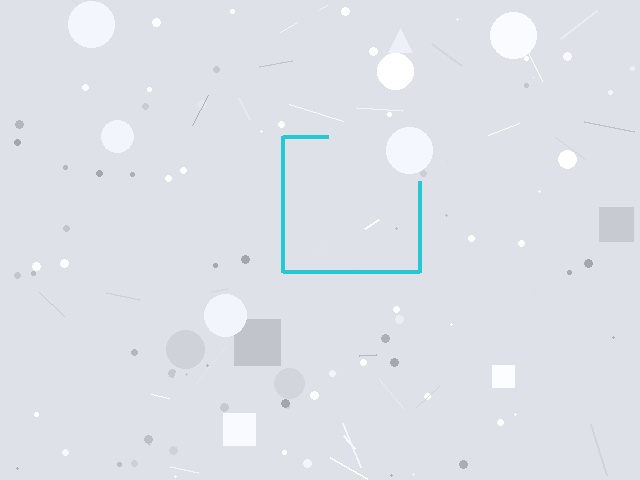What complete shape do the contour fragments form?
The contour fragments form a square.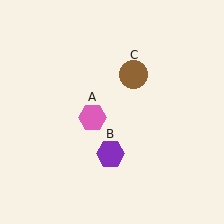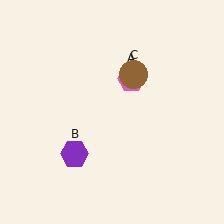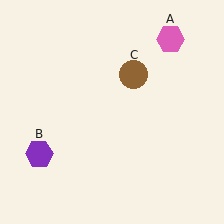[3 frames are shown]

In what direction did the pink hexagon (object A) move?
The pink hexagon (object A) moved up and to the right.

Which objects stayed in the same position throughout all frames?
Brown circle (object C) remained stationary.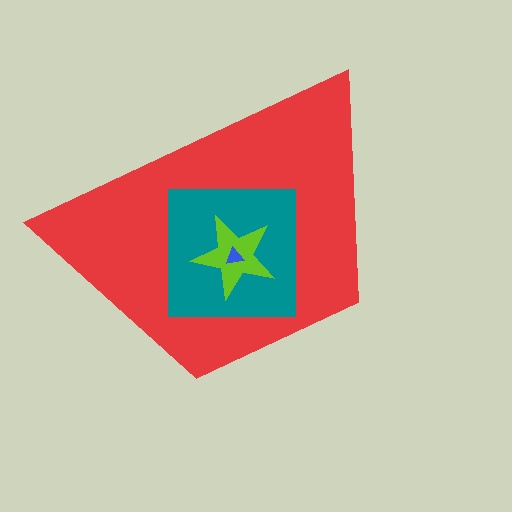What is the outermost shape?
The red trapezoid.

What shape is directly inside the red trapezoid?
The teal square.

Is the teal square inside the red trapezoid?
Yes.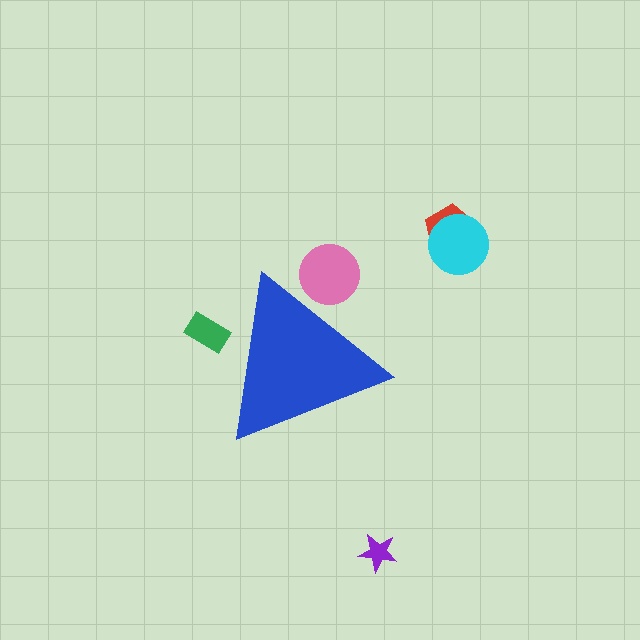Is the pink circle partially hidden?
Yes, the pink circle is partially hidden behind the blue triangle.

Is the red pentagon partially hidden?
No, the red pentagon is fully visible.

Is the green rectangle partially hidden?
Yes, the green rectangle is partially hidden behind the blue triangle.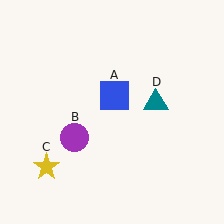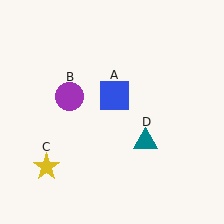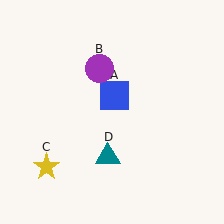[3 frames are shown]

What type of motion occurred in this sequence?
The purple circle (object B), teal triangle (object D) rotated clockwise around the center of the scene.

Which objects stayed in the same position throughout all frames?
Blue square (object A) and yellow star (object C) remained stationary.